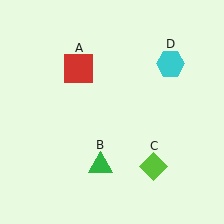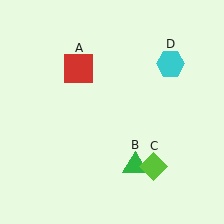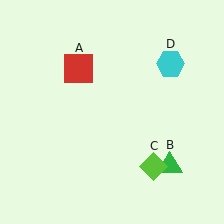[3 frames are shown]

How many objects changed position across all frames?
1 object changed position: green triangle (object B).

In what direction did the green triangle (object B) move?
The green triangle (object B) moved right.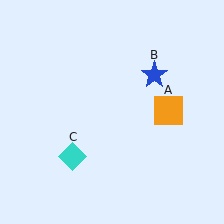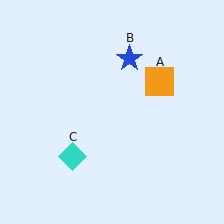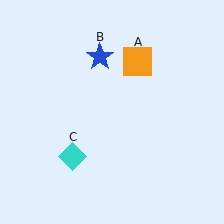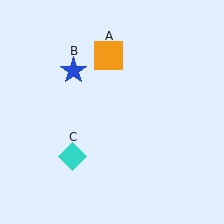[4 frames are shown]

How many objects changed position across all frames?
2 objects changed position: orange square (object A), blue star (object B).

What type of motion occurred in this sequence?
The orange square (object A), blue star (object B) rotated counterclockwise around the center of the scene.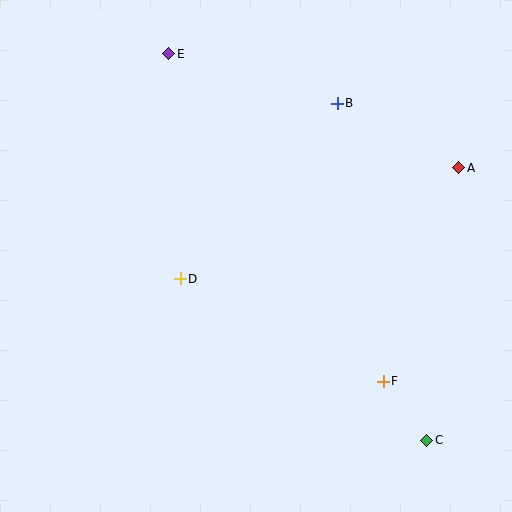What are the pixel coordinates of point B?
Point B is at (337, 103).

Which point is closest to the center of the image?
Point D at (180, 279) is closest to the center.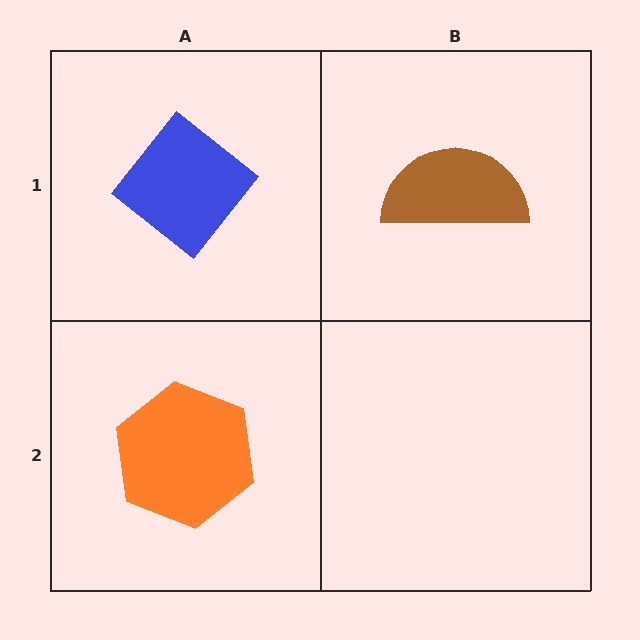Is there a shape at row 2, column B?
No, that cell is empty.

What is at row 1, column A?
A blue diamond.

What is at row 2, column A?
An orange hexagon.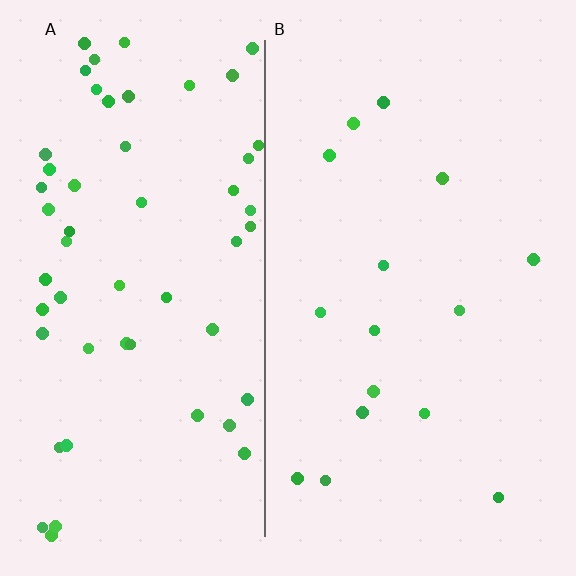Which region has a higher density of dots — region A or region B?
A (the left).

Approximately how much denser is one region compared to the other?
Approximately 3.6× — region A over region B.